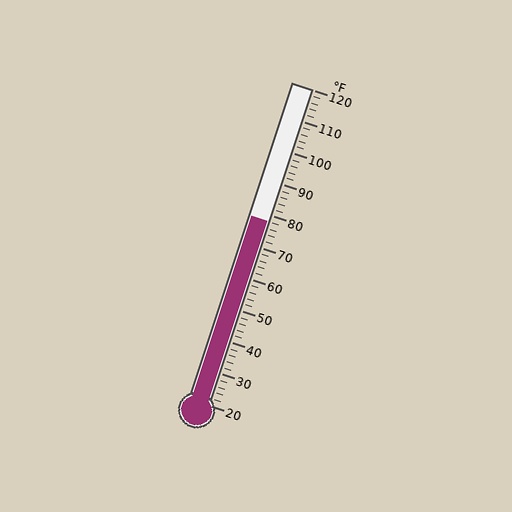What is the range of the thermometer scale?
The thermometer scale ranges from 20°F to 120°F.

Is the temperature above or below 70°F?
The temperature is above 70°F.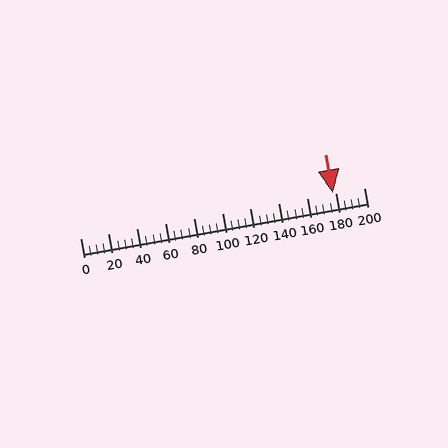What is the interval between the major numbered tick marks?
The major tick marks are spaced 20 units apart.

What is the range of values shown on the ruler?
The ruler shows values from 0 to 200.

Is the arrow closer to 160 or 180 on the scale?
The arrow is closer to 180.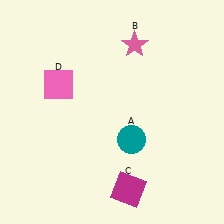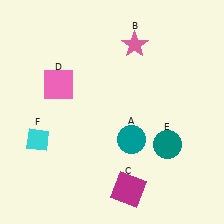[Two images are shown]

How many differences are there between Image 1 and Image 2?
There are 2 differences between the two images.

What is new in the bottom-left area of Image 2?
A cyan diamond (F) was added in the bottom-left area of Image 2.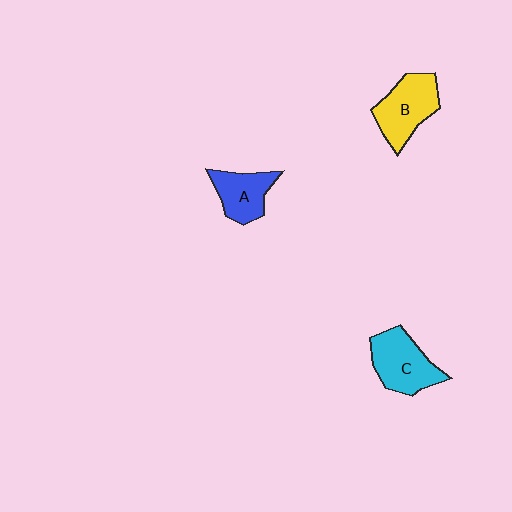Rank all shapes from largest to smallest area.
From largest to smallest: B (yellow), C (cyan), A (blue).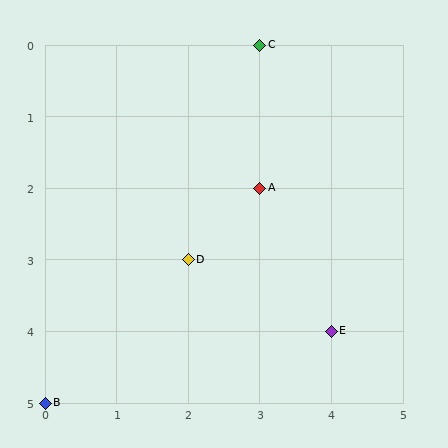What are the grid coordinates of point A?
Point A is at grid coordinates (3, 2).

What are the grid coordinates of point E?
Point E is at grid coordinates (4, 4).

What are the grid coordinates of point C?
Point C is at grid coordinates (3, 0).